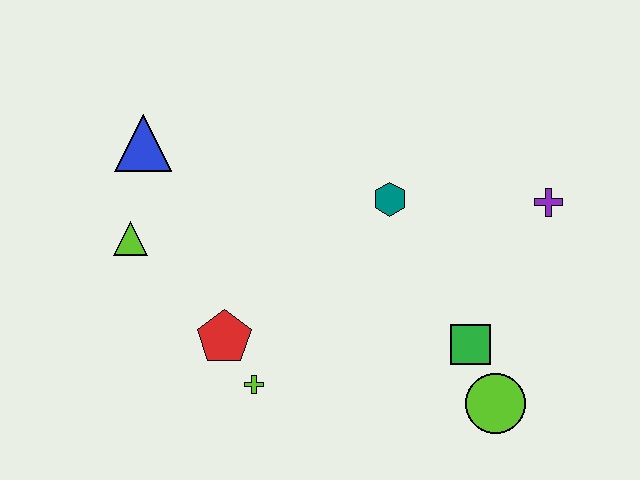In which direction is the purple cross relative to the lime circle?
The purple cross is above the lime circle.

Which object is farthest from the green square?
The blue triangle is farthest from the green square.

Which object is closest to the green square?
The lime circle is closest to the green square.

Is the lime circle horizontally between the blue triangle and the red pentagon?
No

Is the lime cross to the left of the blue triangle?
No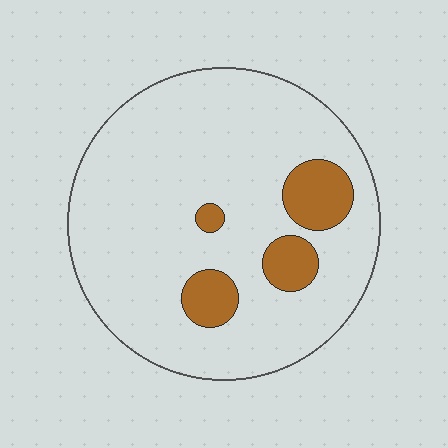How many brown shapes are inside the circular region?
4.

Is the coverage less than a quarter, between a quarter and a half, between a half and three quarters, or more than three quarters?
Less than a quarter.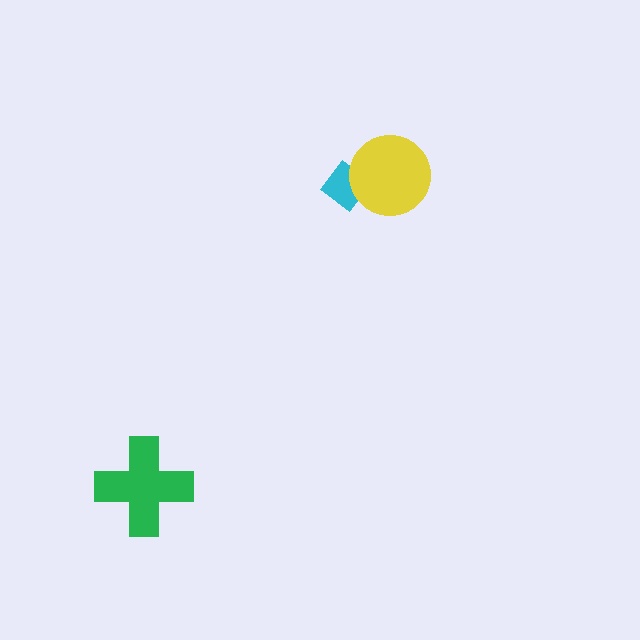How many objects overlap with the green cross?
0 objects overlap with the green cross.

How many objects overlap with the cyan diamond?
1 object overlaps with the cyan diamond.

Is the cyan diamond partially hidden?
Yes, it is partially covered by another shape.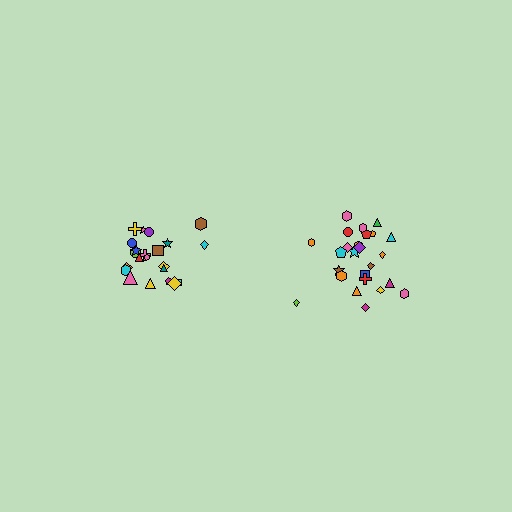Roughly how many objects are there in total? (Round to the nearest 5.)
Roughly 45 objects in total.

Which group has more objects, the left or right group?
The right group.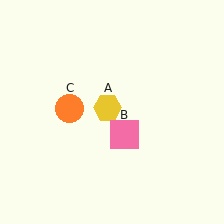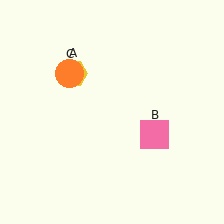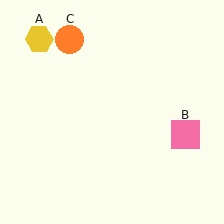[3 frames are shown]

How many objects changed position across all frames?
3 objects changed position: yellow hexagon (object A), pink square (object B), orange circle (object C).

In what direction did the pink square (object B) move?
The pink square (object B) moved right.